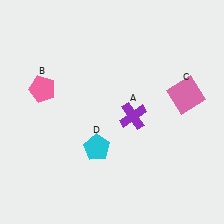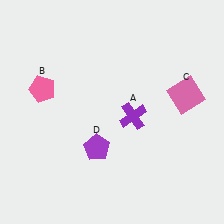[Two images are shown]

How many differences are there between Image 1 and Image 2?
There is 1 difference between the two images.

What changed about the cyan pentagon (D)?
In Image 1, D is cyan. In Image 2, it changed to purple.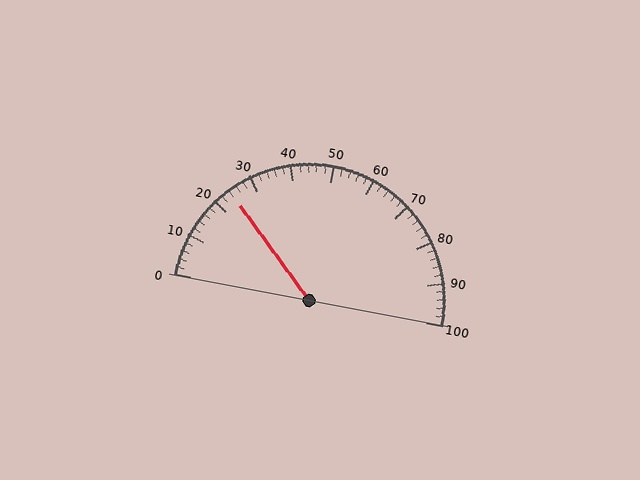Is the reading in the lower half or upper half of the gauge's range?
The reading is in the lower half of the range (0 to 100).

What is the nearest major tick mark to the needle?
The nearest major tick mark is 20.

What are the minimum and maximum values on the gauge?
The gauge ranges from 0 to 100.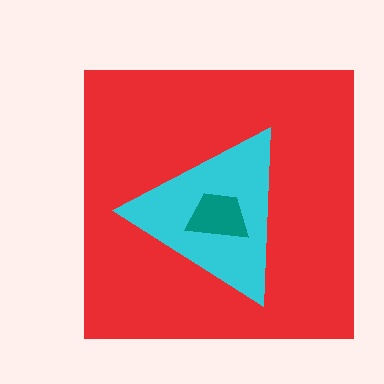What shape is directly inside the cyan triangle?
The teal trapezoid.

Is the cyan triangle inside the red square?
Yes.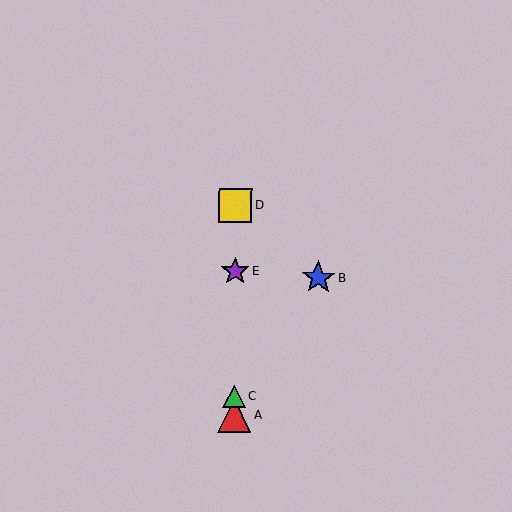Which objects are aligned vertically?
Objects A, C, D, E are aligned vertically.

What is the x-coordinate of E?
Object E is at x≈235.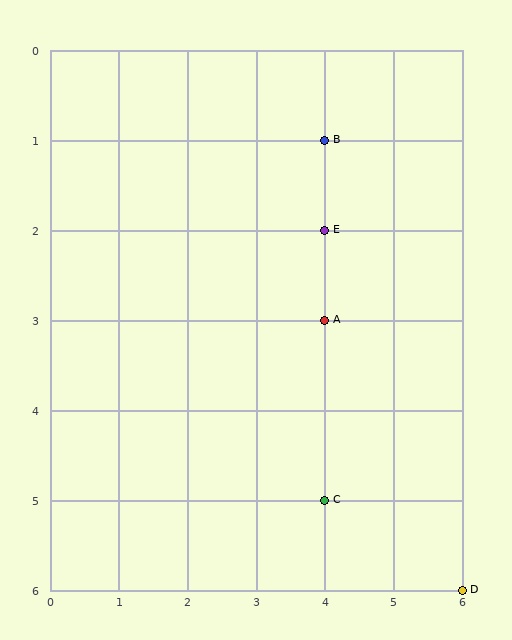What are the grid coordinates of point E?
Point E is at grid coordinates (4, 2).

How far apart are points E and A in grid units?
Points E and A are 1 row apart.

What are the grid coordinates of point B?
Point B is at grid coordinates (4, 1).